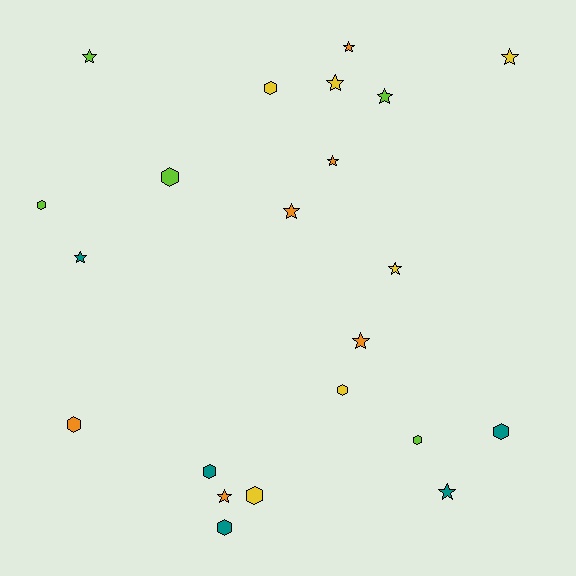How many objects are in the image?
There are 22 objects.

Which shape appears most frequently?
Star, with 12 objects.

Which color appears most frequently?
Yellow, with 6 objects.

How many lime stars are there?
There are 2 lime stars.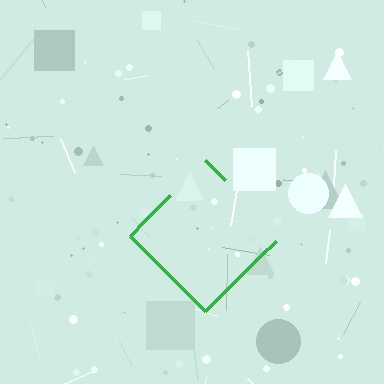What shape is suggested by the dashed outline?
The dashed outline suggests a diamond.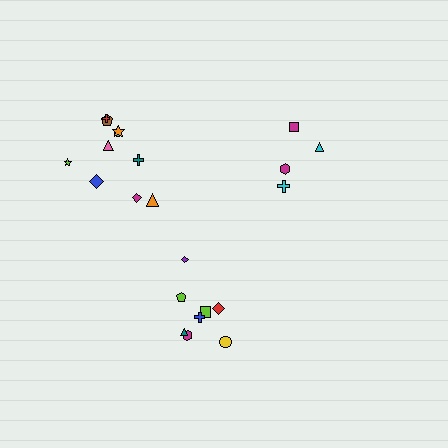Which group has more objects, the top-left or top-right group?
The top-left group.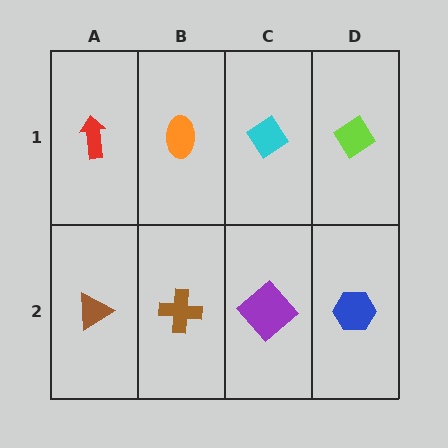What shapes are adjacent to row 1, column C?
A purple diamond (row 2, column C), an orange ellipse (row 1, column B), a lime diamond (row 1, column D).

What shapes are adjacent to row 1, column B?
A brown cross (row 2, column B), a red arrow (row 1, column A), a cyan diamond (row 1, column C).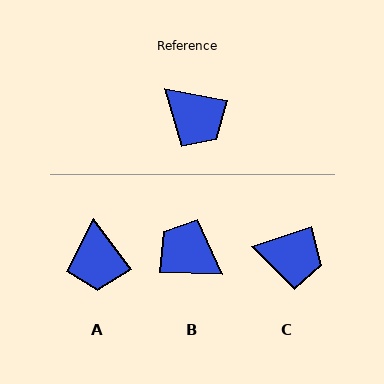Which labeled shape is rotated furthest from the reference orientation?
B, about 171 degrees away.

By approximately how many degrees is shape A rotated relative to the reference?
Approximately 43 degrees clockwise.